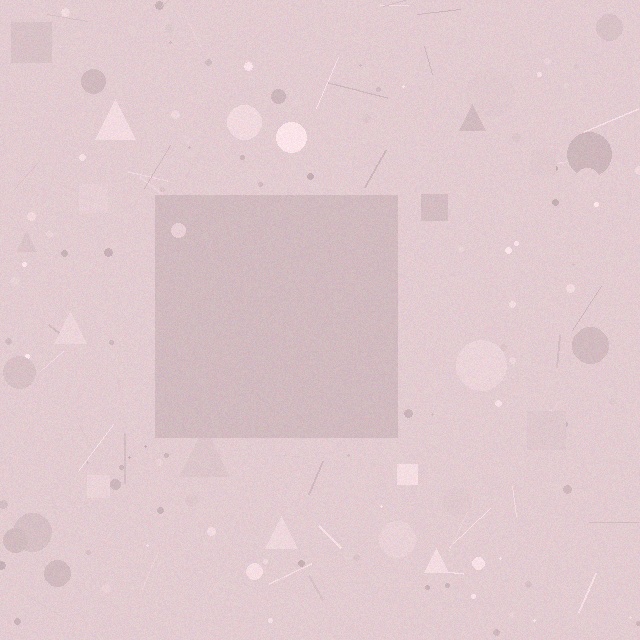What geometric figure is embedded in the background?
A square is embedded in the background.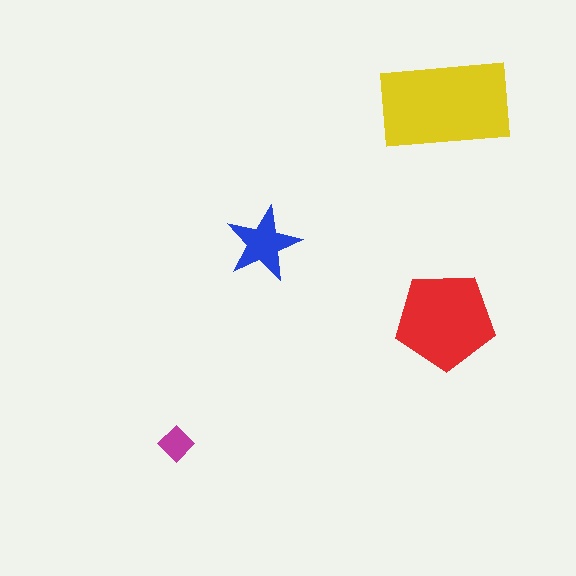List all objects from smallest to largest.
The magenta diamond, the blue star, the red pentagon, the yellow rectangle.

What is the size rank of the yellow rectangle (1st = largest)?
1st.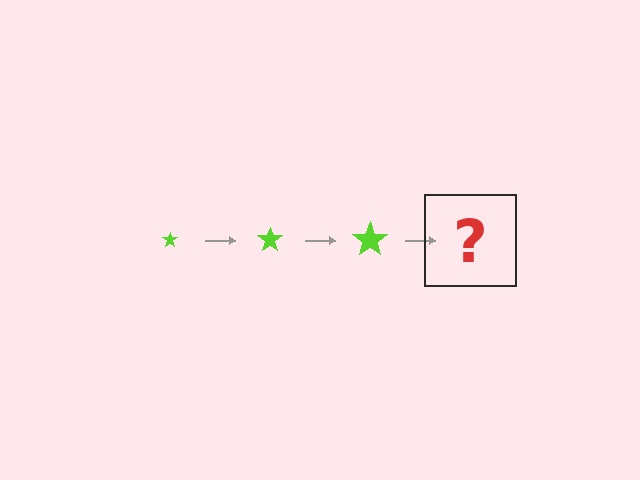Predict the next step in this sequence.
The next step is a lime star, larger than the previous one.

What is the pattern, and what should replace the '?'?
The pattern is that the star gets progressively larger each step. The '?' should be a lime star, larger than the previous one.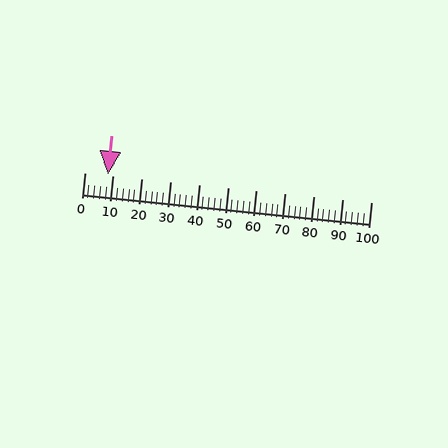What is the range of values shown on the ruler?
The ruler shows values from 0 to 100.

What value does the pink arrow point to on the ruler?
The pink arrow points to approximately 8.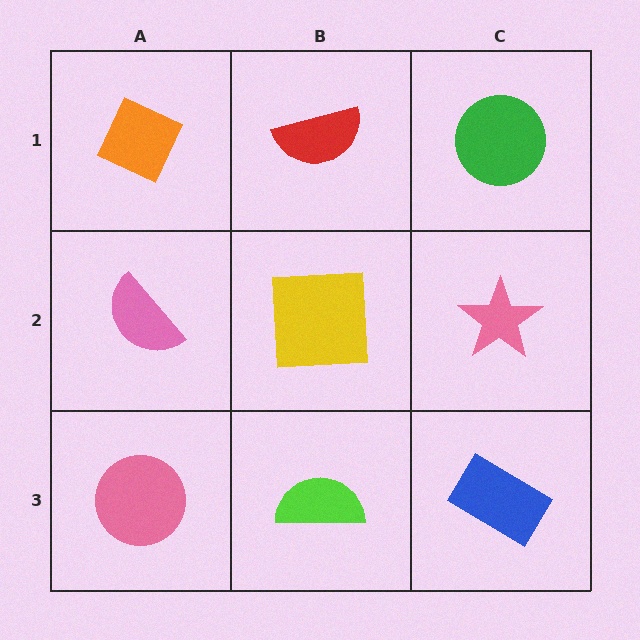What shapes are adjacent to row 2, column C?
A green circle (row 1, column C), a blue rectangle (row 3, column C), a yellow square (row 2, column B).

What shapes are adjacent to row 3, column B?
A yellow square (row 2, column B), a pink circle (row 3, column A), a blue rectangle (row 3, column C).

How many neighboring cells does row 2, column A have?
3.